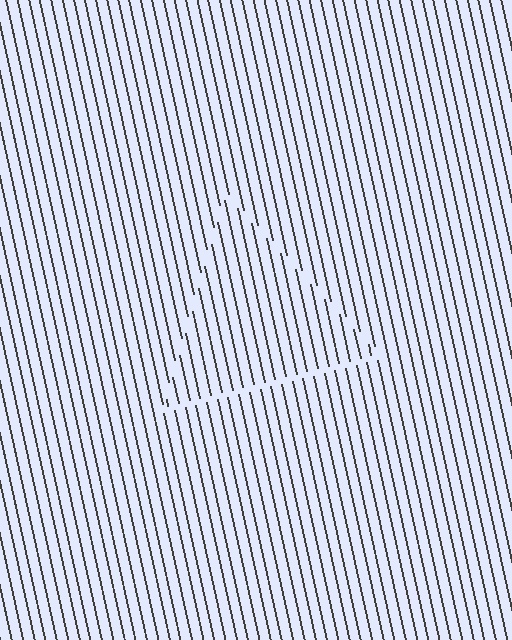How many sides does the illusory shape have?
3 sides — the line-ends trace a triangle.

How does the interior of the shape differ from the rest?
The interior of the shape contains the same grating, shifted by half a period — the contour is defined by the phase discontinuity where line-ends from the inner and outer gratings abut.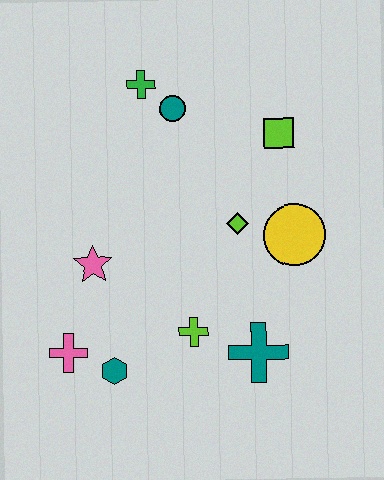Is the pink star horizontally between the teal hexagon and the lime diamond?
No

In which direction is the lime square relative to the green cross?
The lime square is to the right of the green cross.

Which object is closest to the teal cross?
The lime cross is closest to the teal cross.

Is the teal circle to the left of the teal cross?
Yes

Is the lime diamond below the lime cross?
No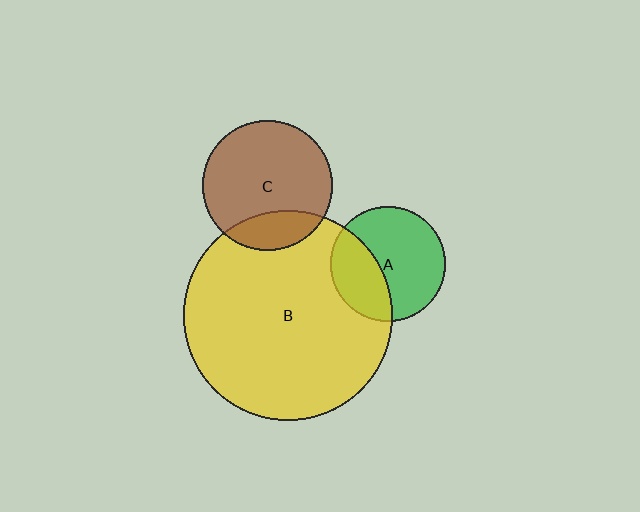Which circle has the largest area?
Circle B (yellow).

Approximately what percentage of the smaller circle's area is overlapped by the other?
Approximately 35%.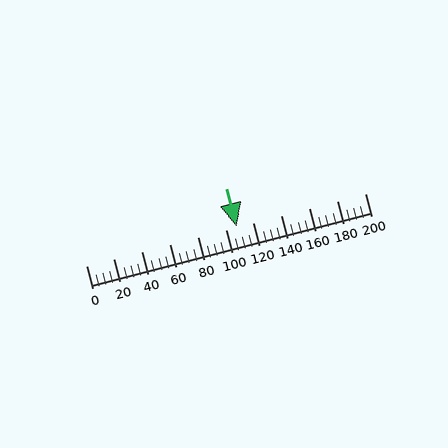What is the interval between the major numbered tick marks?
The major tick marks are spaced 20 units apart.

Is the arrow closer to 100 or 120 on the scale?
The arrow is closer to 100.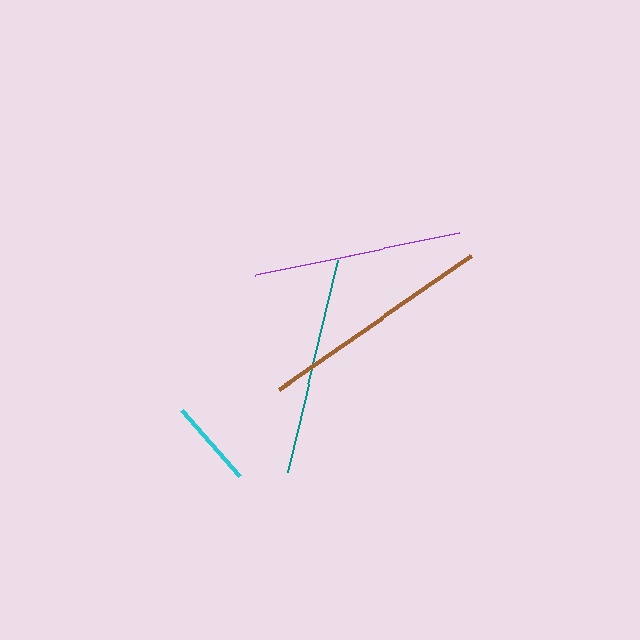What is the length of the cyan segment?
The cyan segment is approximately 87 pixels long.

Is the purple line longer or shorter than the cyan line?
The purple line is longer than the cyan line.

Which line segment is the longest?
The brown line is the longest at approximately 235 pixels.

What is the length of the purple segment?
The purple segment is approximately 209 pixels long.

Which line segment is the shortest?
The cyan line is the shortest at approximately 87 pixels.